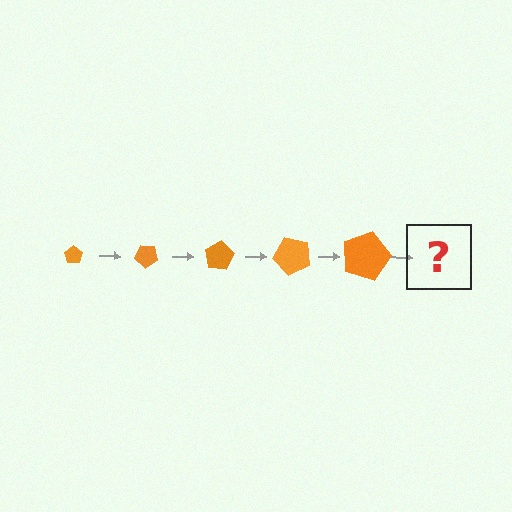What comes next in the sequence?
The next element should be a pentagon, larger than the previous one and rotated 200 degrees from the start.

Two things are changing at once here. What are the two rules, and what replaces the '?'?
The two rules are that the pentagon grows larger each step and it rotates 40 degrees each step. The '?' should be a pentagon, larger than the previous one and rotated 200 degrees from the start.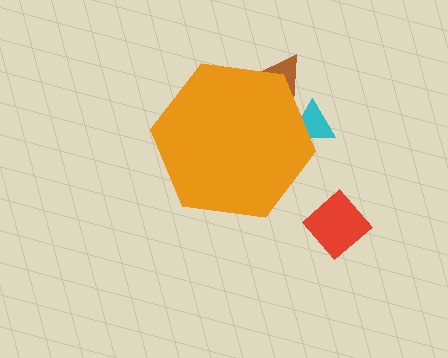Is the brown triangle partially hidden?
Yes, the brown triangle is partially hidden behind the orange hexagon.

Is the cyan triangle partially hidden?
Yes, the cyan triangle is partially hidden behind the orange hexagon.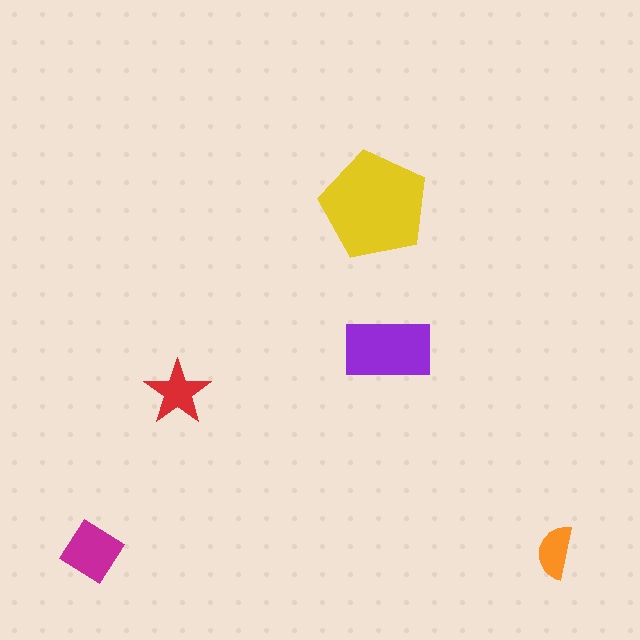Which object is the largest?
The yellow pentagon.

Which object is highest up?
The yellow pentagon is topmost.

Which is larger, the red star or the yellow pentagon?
The yellow pentagon.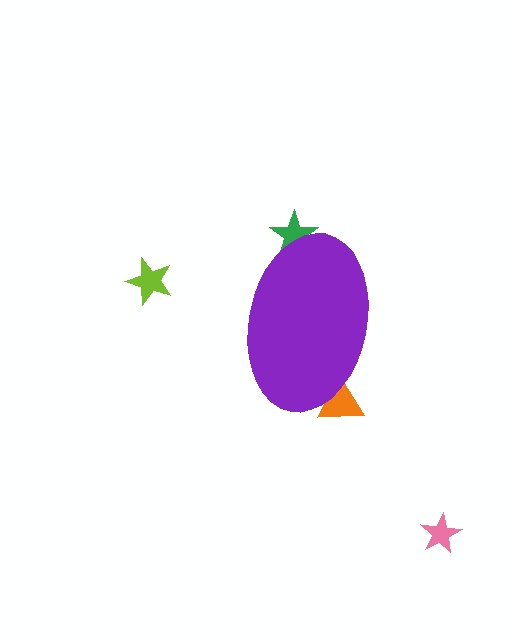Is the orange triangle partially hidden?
Yes, the orange triangle is partially hidden behind the purple ellipse.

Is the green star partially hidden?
Yes, the green star is partially hidden behind the purple ellipse.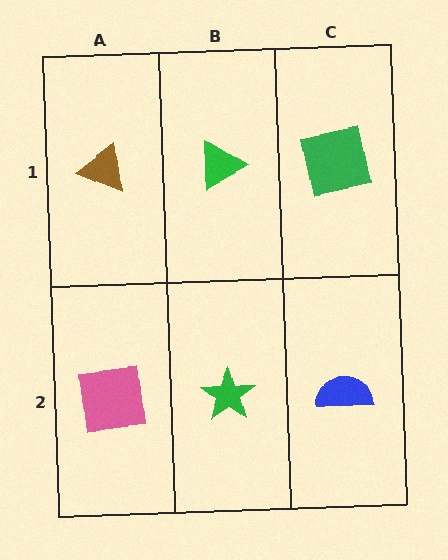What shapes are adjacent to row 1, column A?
A pink square (row 2, column A), a green triangle (row 1, column B).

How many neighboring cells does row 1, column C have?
2.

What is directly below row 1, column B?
A green star.